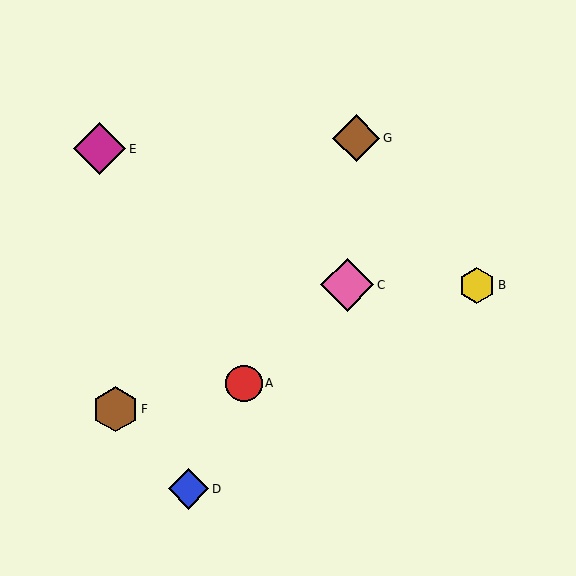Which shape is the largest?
The pink diamond (labeled C) is the largest.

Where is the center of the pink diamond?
The center of the pink diamond is at (347, 285).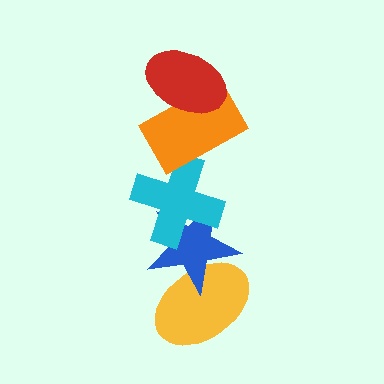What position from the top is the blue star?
The blue star is 4th from the top.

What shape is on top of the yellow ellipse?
The blue star is on top of the yellow ellipse.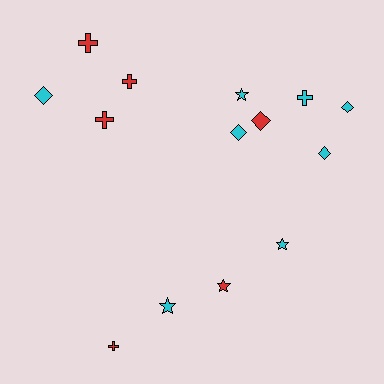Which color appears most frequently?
Cyan, with 8 objects.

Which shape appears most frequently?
Cross, with 5 objects.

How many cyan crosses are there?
There is 1 cyan cross.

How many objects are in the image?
There are 14 objects.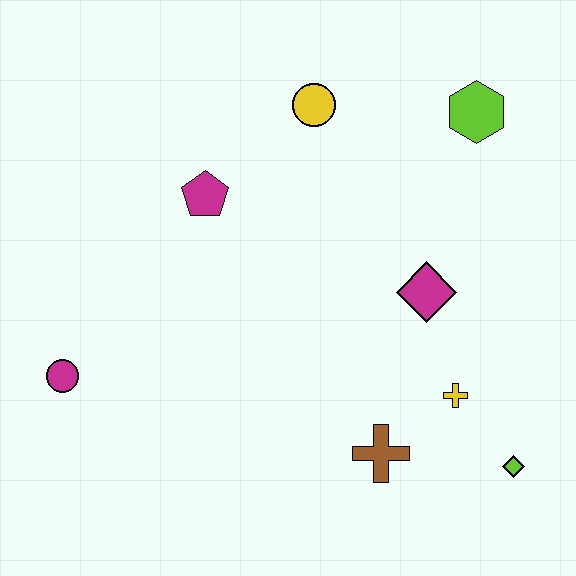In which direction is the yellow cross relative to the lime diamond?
The yellow cross is above the lime diamond.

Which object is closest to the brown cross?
The yellow cross is closest to the brown cross.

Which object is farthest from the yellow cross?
The magenta circle is farthest from the yellow cross.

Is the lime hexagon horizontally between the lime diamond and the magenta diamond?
Yes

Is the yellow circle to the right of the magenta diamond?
No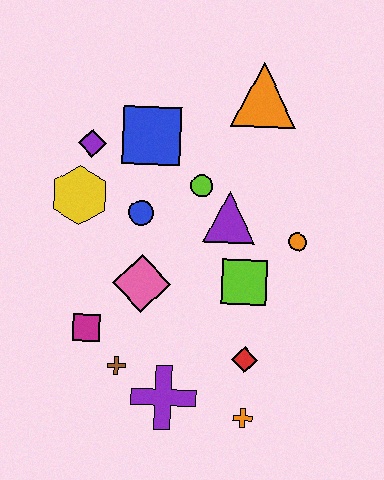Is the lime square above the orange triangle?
No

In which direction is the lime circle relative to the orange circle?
The lime circle is to the left of the orange circle.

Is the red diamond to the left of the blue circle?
No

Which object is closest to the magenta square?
The brown cross is closest to the magenta square.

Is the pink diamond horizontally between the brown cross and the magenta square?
No